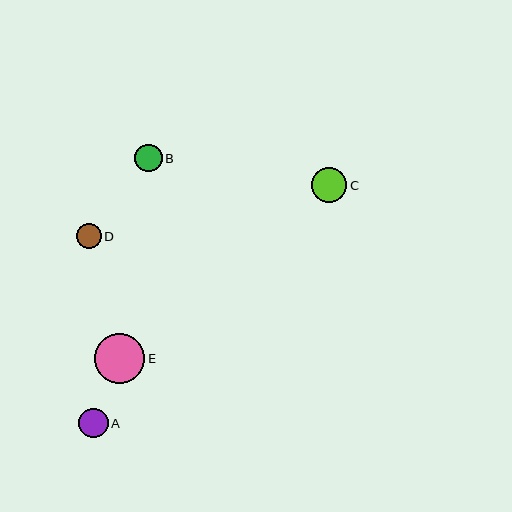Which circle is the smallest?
Circle D is the smallest with a size of approximately 25 pixels.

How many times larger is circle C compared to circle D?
Circle C is approximately 1.4 times the size of circle D.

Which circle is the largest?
Circle E is the largest with a size of approximately 51 pixels.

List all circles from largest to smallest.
From largest to smallest: E, C, A, B, D.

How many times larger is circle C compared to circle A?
Circle C is approximately 1.2 times the size of circle A.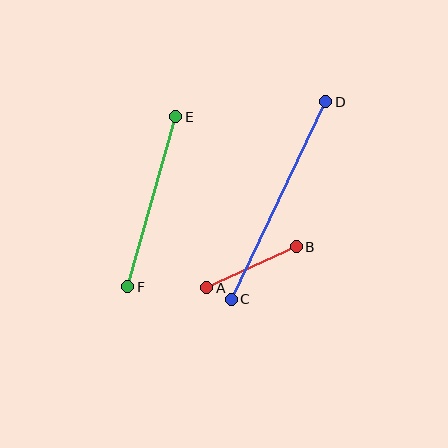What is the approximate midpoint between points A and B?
The midpoint is at approximately (251, 267) pixels.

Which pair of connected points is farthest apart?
Points C and D are farthest apart.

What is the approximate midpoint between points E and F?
The midpoint is at approximately (152, 202) pixels.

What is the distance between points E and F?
The distance is approximately 177 pixels.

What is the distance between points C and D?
The distance is approximately 219 pixels.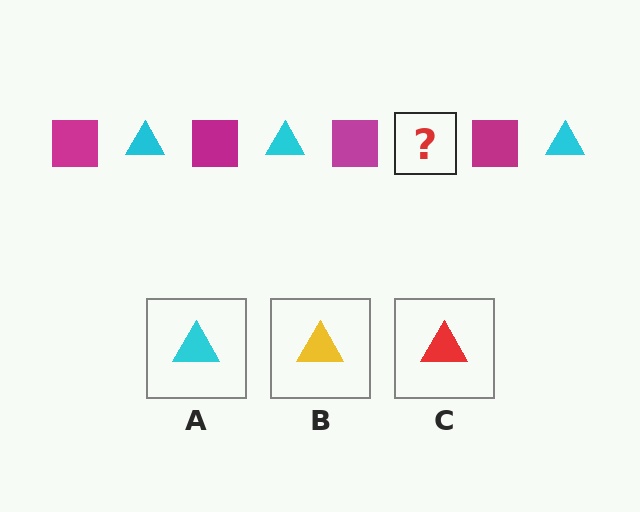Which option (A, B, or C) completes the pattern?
A.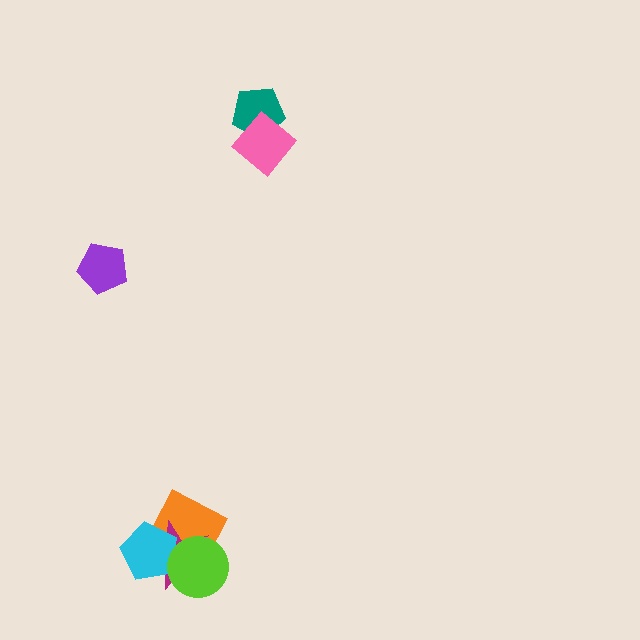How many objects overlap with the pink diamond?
1 object overlaps with the pink diamond.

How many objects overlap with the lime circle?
3 objects overlap with the lime circle.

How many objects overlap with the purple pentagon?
0 objects overlap with the purple pentagon.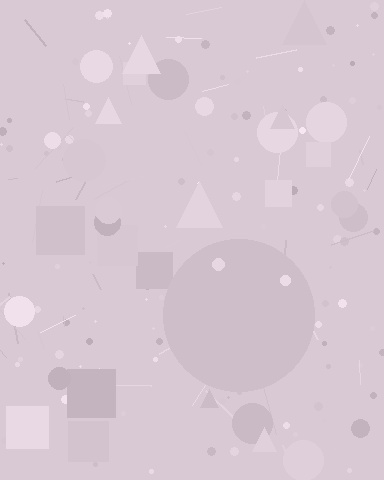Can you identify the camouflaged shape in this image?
The camouflaged shape is a circle.